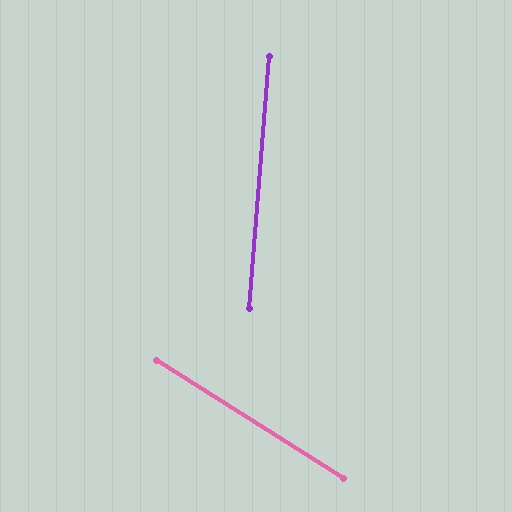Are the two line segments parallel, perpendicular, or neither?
Neither parallel nor perpendicular — they differ by about 62°.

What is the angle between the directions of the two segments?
Approximately 62 degrees.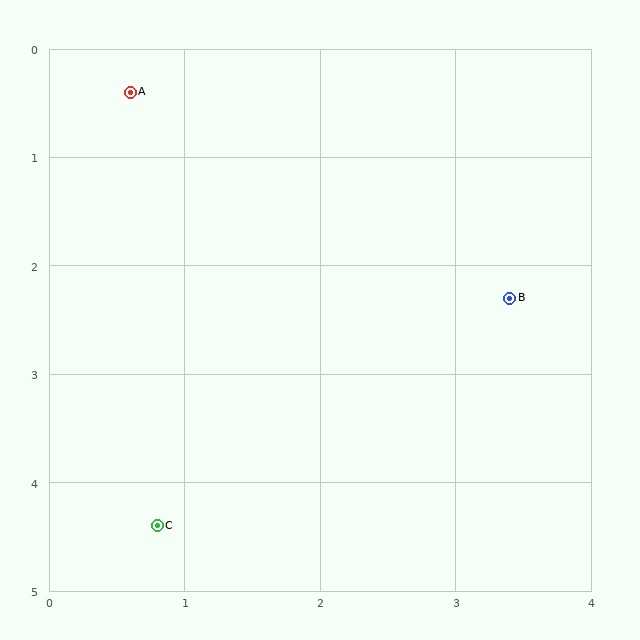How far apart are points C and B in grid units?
Points C and B are about 3.3 grid units apart.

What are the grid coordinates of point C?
Point C is at approximately (0.8, 4.4).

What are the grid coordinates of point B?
Point B is at approximately (3.4, 2.3).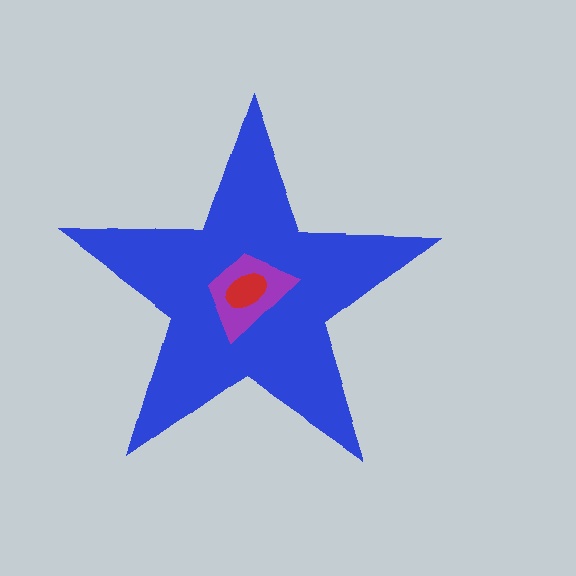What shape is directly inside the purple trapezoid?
The red ellipse.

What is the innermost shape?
The red ellipse.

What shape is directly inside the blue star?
The purple trapezoid.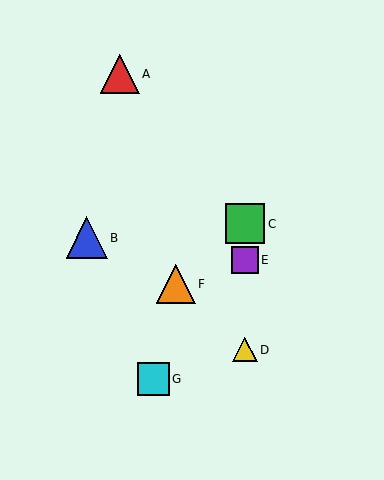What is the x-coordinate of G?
Object G is at x≈153.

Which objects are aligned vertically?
Objects C, D, E are aligned vertically.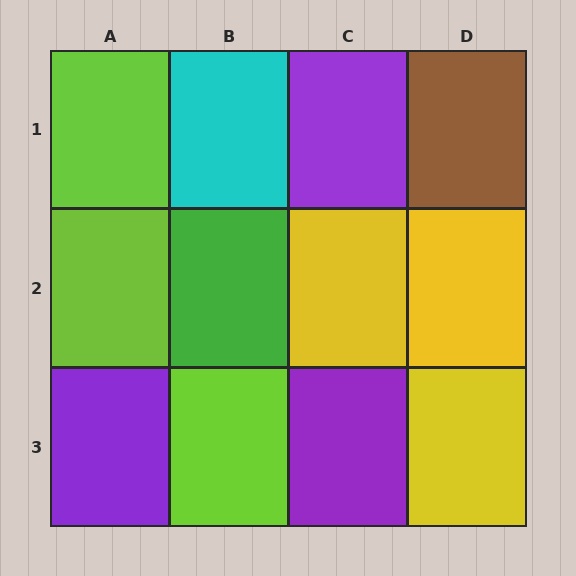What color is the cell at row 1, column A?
Lime.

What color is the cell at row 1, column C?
Purple.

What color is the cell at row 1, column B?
Cyan.